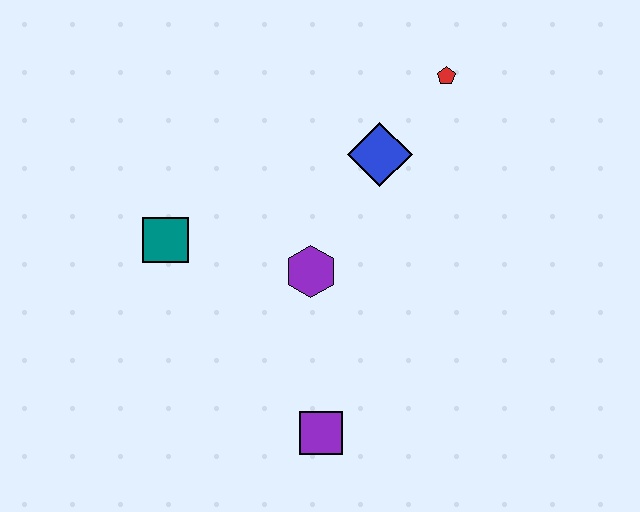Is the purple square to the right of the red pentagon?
No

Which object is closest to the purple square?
The purple hexagon is closest to the purple square.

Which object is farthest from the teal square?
The red pentagon is farthest from the teal square.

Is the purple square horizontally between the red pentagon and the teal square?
Yes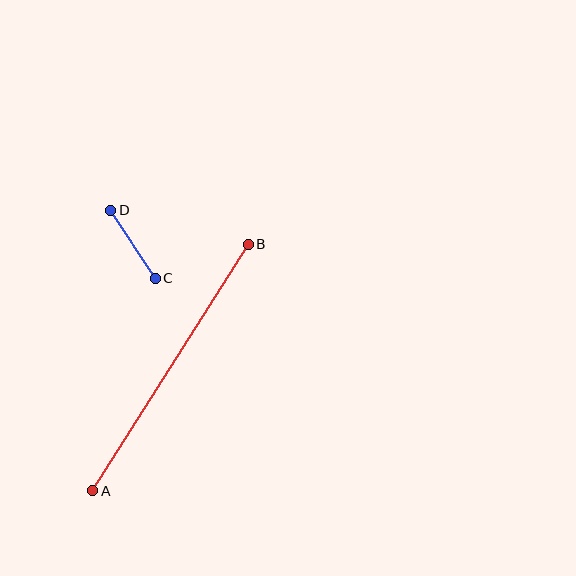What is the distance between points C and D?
The distance is approximately 81 pixels.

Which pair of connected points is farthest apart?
Points A and B are farthest apart.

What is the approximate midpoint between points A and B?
The midpoint is at approximately (170, 368) pixels.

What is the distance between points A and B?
The distance is approximately 291 pixels.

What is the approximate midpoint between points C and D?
The midpoint is at approximately (133, 244) pixels.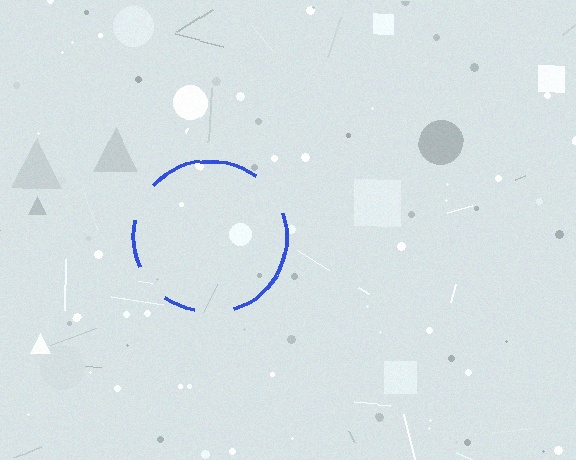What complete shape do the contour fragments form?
The contour fragments form a circle.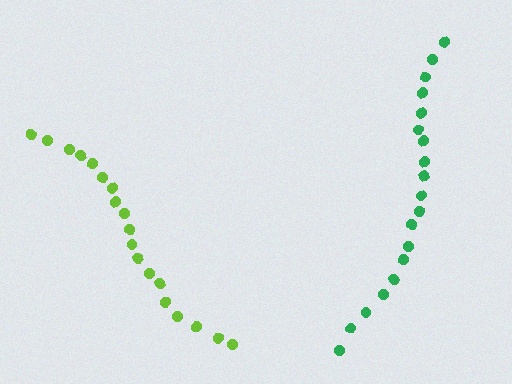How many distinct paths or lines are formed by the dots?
There are 2 distinct paths.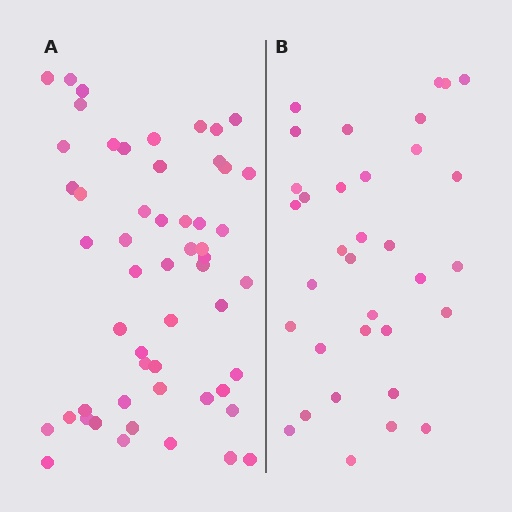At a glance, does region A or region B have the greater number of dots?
Region A (the left region) has more dots.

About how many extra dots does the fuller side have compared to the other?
Region A has approximately 20 more dots than region B.